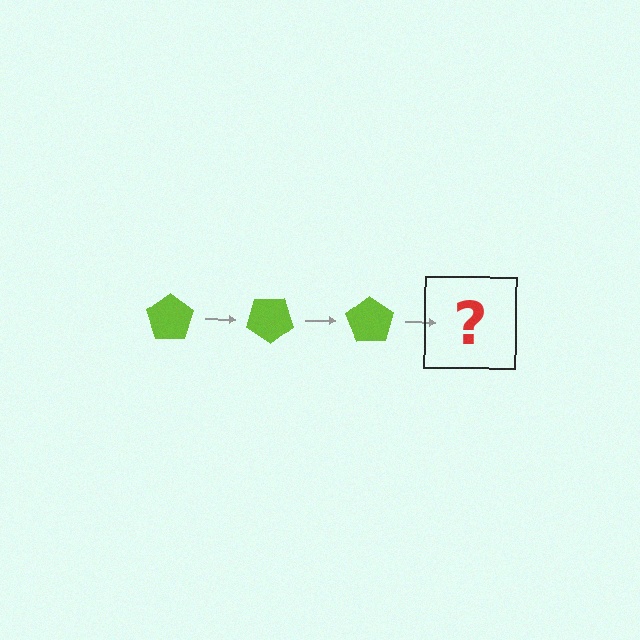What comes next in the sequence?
The next element should be a lime pentagon rotated 105 degrees.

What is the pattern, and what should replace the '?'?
The pattern is that the pentagon rotates 35 degrees each step. The '?' should be a lime pentagon rotated 105 degrees.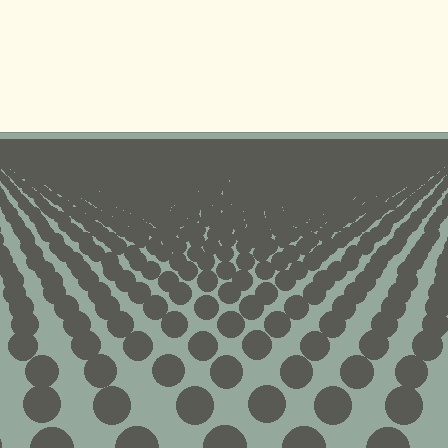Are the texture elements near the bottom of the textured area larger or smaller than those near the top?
Larger. Near the bottom, elements are closer to the viewer and appear at a bigger on-screen size.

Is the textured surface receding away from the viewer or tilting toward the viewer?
The surface is receding away from the viewer. Texture elements get smaller and denser toward the top.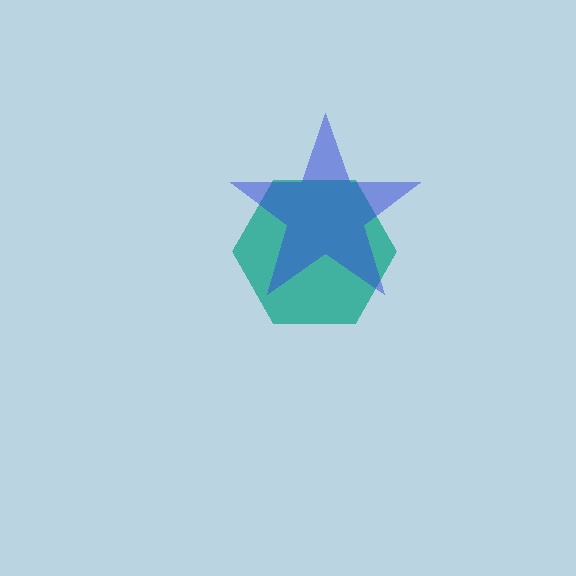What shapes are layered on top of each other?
The layered shapes are: a teal hexagon, a blue star.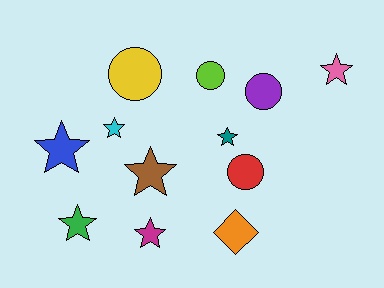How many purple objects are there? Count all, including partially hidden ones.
There is 1 purple object.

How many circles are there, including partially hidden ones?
There are 4 circles.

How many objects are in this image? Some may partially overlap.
There are 12 objects.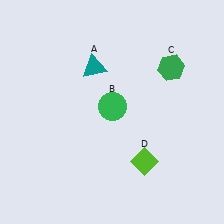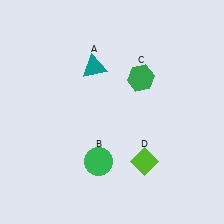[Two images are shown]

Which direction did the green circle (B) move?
The green circle (B) moved down.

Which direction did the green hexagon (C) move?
The green hexagon (C) moved left.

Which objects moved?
The objects that moved are: the green circle (B), the green hexagon (C).